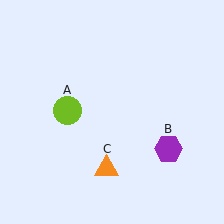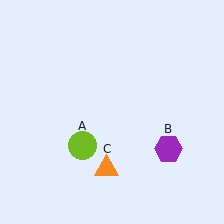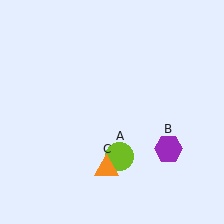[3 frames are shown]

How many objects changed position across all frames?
1 object changed position: lime circle (object A).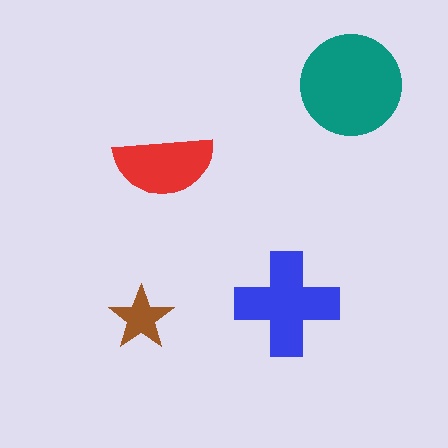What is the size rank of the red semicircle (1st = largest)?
3rd.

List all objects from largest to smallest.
The teal circle, the blue cross, the red semicircle, the brown star.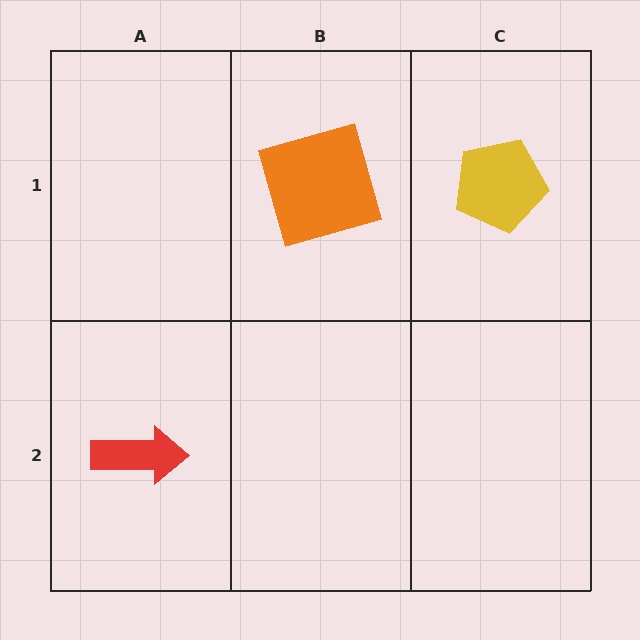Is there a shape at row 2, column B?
No, that cell is empty.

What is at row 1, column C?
A yellow pentagon.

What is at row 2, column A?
A red arrow.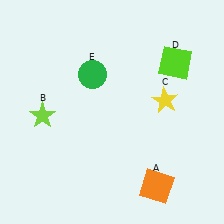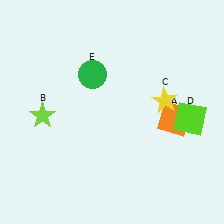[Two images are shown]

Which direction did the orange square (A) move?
The orange square (A) moved up.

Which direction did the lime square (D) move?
The lime square (D) moved down.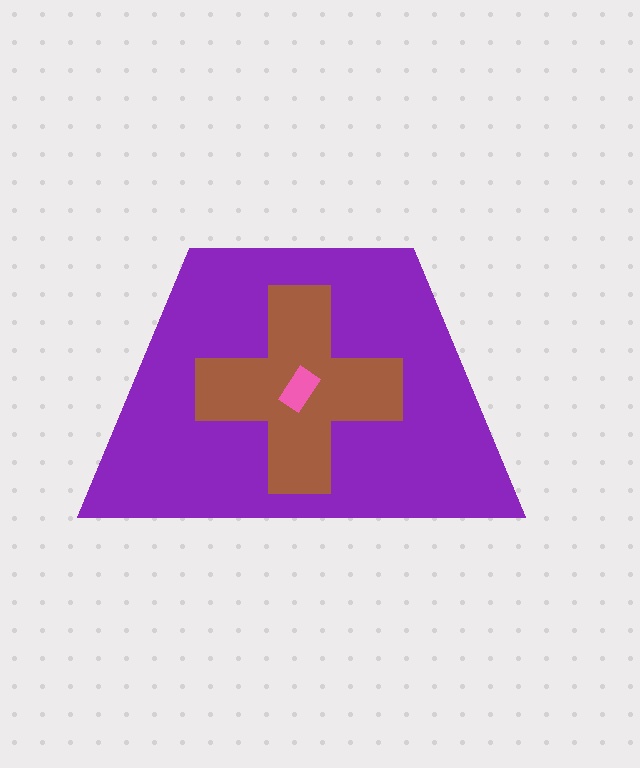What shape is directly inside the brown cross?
The pink rectangle.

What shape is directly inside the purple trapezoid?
The brown cross.